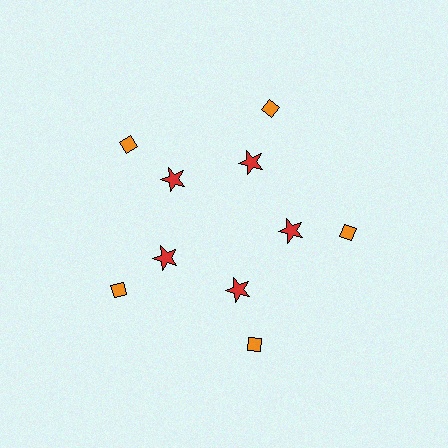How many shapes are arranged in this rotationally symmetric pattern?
There are 10 shapes, arranged in 5 groups of 2.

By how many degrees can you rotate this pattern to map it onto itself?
The pattern maps onto itself every 72 degrees of rotation.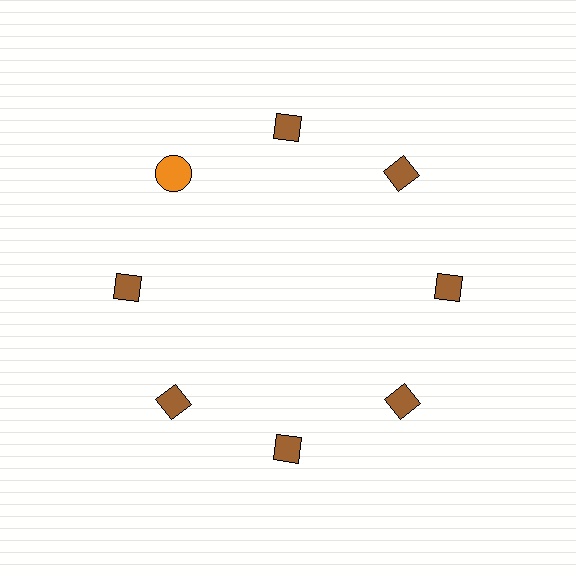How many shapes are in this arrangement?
There are 8 shapes arranged in a ring pattern.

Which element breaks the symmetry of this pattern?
The orange circle at roughly the 10 o'clock position breaks the symmetry. All other shapes are brown diamonds.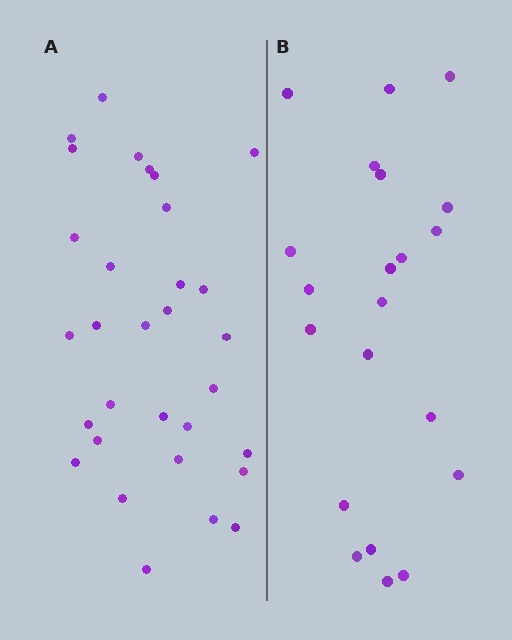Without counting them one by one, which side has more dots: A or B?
Region A (the left region) has more dots.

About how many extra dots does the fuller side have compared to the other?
Region A has roughly 10 or so more dots than region B.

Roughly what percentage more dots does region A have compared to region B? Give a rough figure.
About 50% more.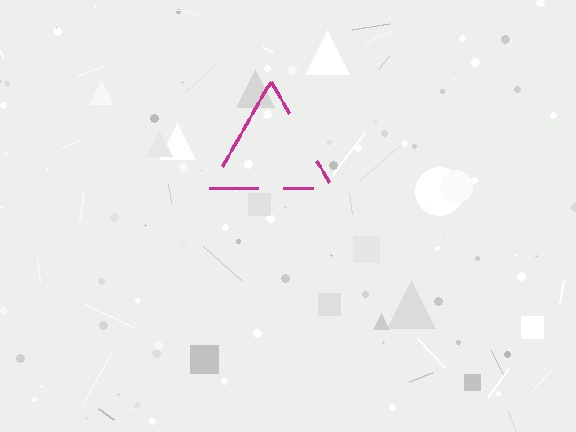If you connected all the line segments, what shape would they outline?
They would outline a triangle.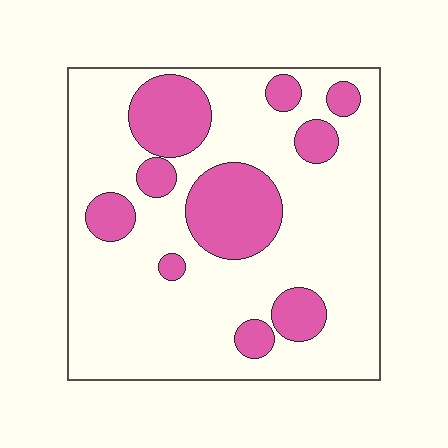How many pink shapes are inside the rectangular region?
10.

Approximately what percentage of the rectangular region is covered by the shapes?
Approximately 25%.